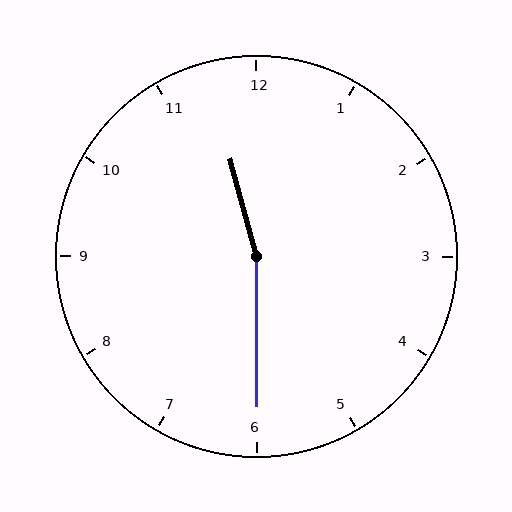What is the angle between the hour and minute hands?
Approximately 165 degrees.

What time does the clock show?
11:30.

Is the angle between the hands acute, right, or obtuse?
It is obtuse.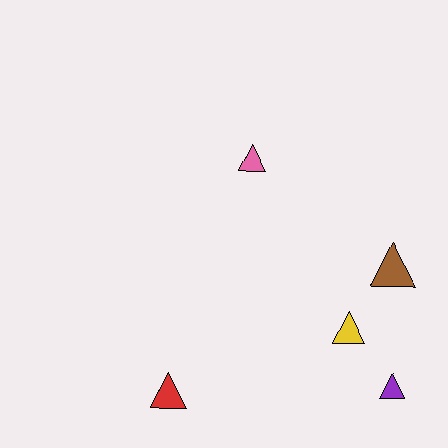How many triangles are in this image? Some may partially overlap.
There are 5 triangles.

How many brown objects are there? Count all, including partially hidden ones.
There is 1 brown object.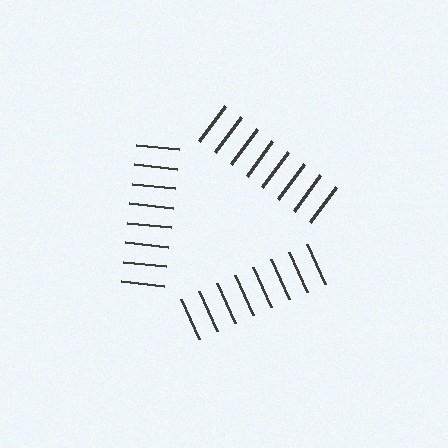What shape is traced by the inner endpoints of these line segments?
An illusory triangle — the line segments terminate on its edges but no continuous stroke is drawn.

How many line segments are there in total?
24 — 8 along each of the 3 edges.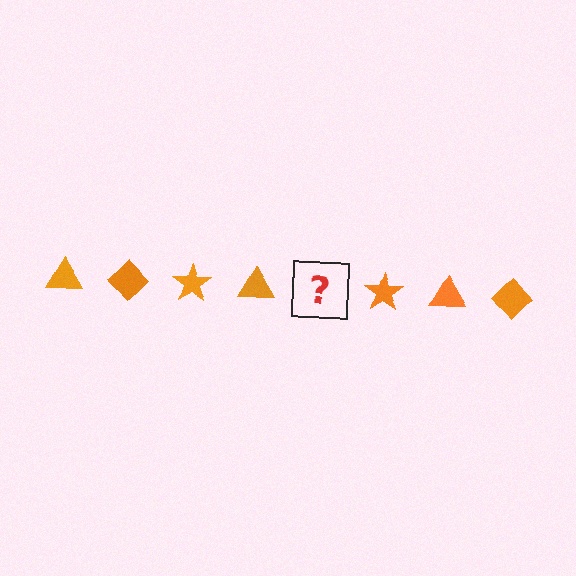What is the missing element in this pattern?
The missing element is an orange diamond.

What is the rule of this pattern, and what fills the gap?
The rule is that the pattern cycles through triangle, diamond, star shapes in orange. The gap should be filled with an orange diamond.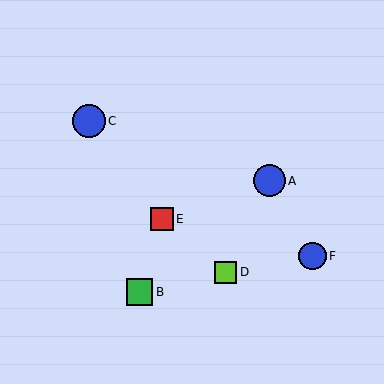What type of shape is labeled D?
Shape D is a lime square.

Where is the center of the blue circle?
The center of the blue circle is at (89, 121).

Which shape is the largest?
The blue circle (labeled C) is the largest.